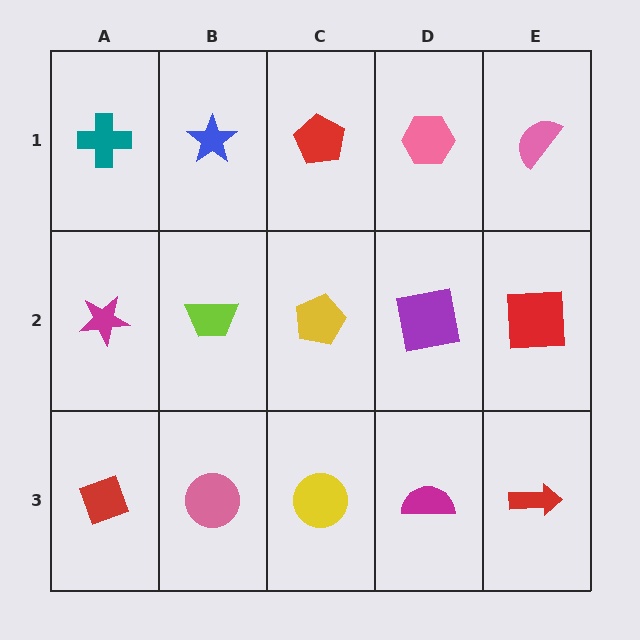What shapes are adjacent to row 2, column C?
A red pentagon (row 1, column C), a yellow circle (row 3, column C), a lime trapezoid (row 2, column B), a purple square (row 2, column D).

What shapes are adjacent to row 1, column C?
A yellow pentagon (row 2, column C), a blue star (row 1, column B), a pink hexagon (row 1, column D).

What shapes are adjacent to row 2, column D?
A pink hexagon (row 1, column D), a magenta semicircle (row 3, column D), a yellow pentagon (row 2, column C), a red square (row 2, column E).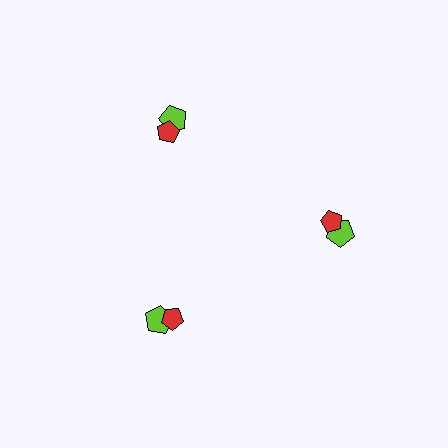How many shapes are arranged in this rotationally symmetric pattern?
There are 6 shapes, arranged in 3 groups of 2.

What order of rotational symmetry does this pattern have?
This pattern has 3-fold rotational symmetry.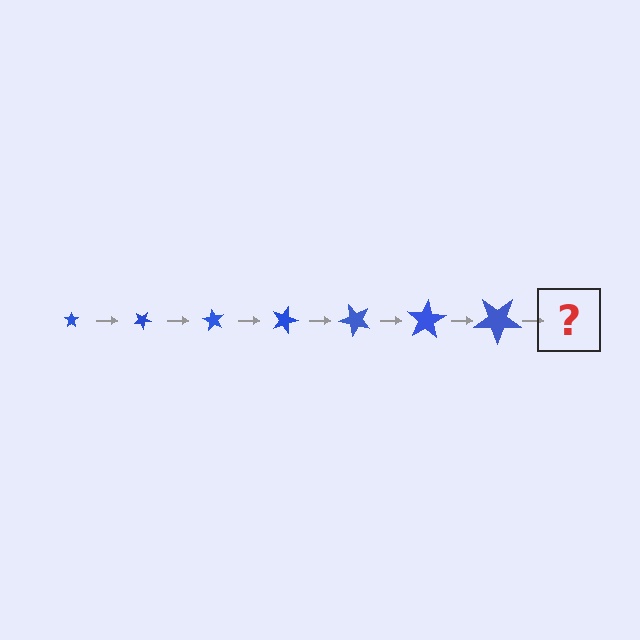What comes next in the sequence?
The next element should be a star, larger than the previous one and rotated 210 degrees from the start.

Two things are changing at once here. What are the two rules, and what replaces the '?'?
The two rules are that the star grows larger each step and it rotates 30 degrees each step. The '?' should be a star, larger than the previous one and rotated 210 degrees from the start.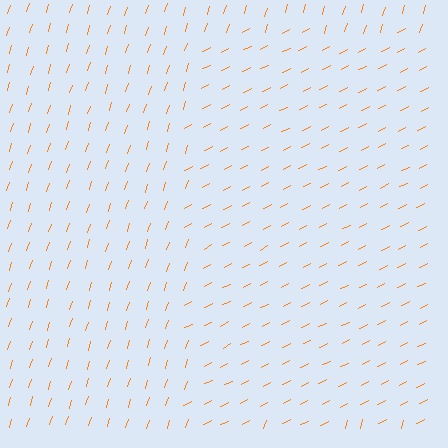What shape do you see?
I see a rectangle.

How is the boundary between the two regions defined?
The boundary is defined purely by a change in line orientation (approximately 45 degrees difference). All lines are the same color and thickness.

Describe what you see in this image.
The image is filled with small orange line segments. A rectangle region in the image has lines oriented differently from the surrounding lines, creating a visible texture boundary.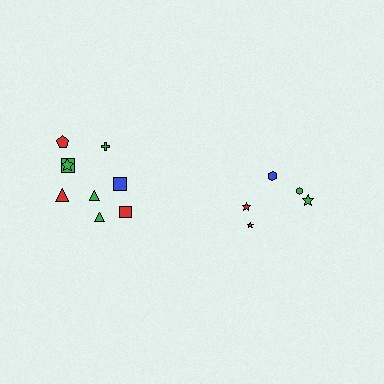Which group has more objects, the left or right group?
The left group.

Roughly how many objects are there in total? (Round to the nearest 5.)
Roughly 15 objects in total.